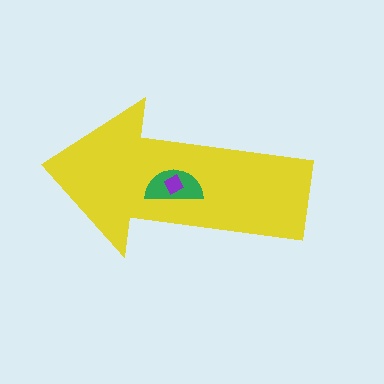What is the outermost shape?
The yellow arrow.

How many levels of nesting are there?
3.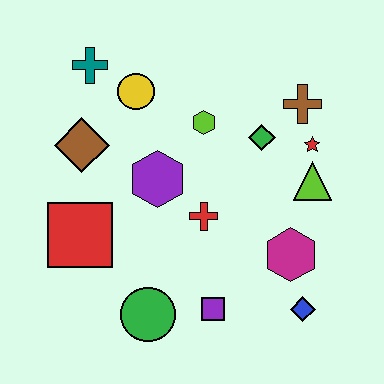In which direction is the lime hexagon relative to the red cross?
The lime hexagon is above the red cross.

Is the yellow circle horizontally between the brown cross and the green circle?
No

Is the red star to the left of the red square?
No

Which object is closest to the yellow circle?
The teal cross is closest to the yellow circle.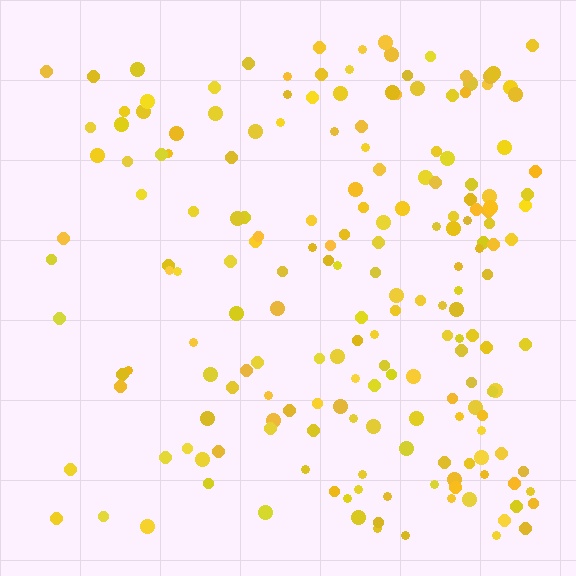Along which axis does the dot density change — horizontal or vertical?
Horizontal.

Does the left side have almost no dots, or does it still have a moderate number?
Still a moderate number, just noticeably fewer than the right.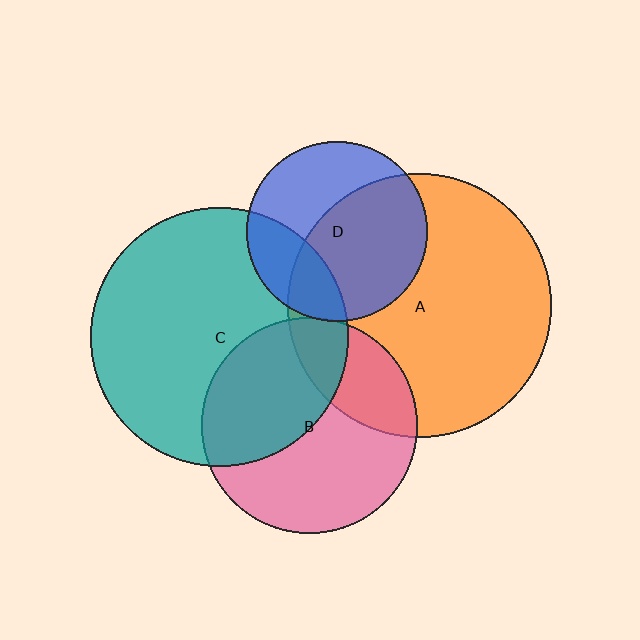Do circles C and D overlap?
Yes.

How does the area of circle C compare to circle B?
Approximately 1.4 times.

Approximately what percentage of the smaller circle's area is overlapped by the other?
Approximately 25%.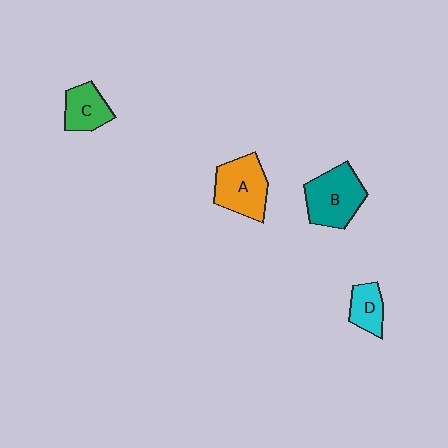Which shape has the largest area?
Shape B (teal).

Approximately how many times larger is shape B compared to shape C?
Approximately 1.6 times.